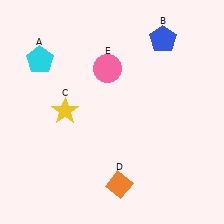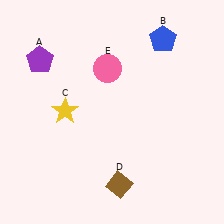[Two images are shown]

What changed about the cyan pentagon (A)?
In Image 1, A is cyan. In Image 2, it changed to purple.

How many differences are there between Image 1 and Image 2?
There are 2 differences between the two images.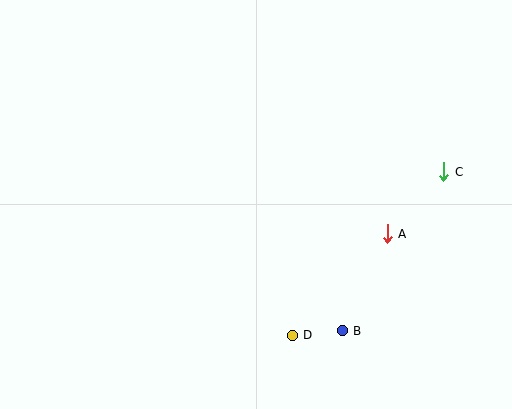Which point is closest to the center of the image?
Point A at (387, 234) is closest to the center.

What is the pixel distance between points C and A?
The distance between C and A is 84 pixels.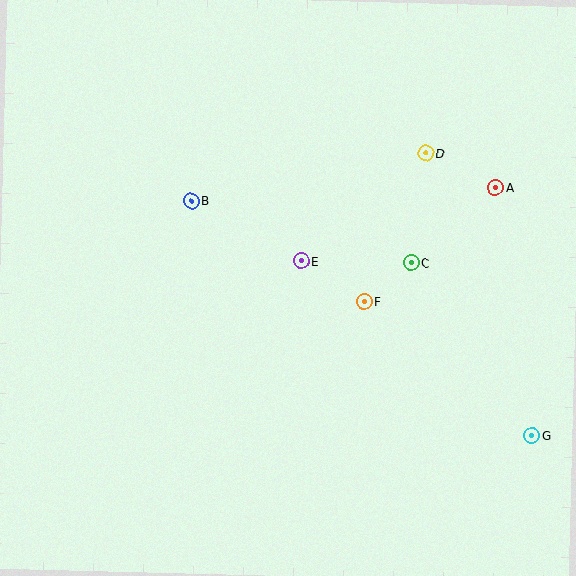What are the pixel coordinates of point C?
Point C is at (411, 263).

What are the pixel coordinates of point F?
Point F is at (364, 302).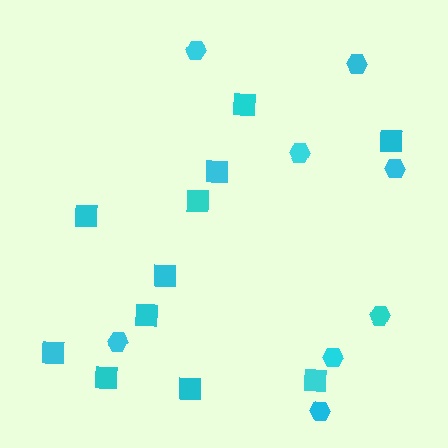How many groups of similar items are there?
There are 2 groups: one group of hexagons (8) and one group of squares (11).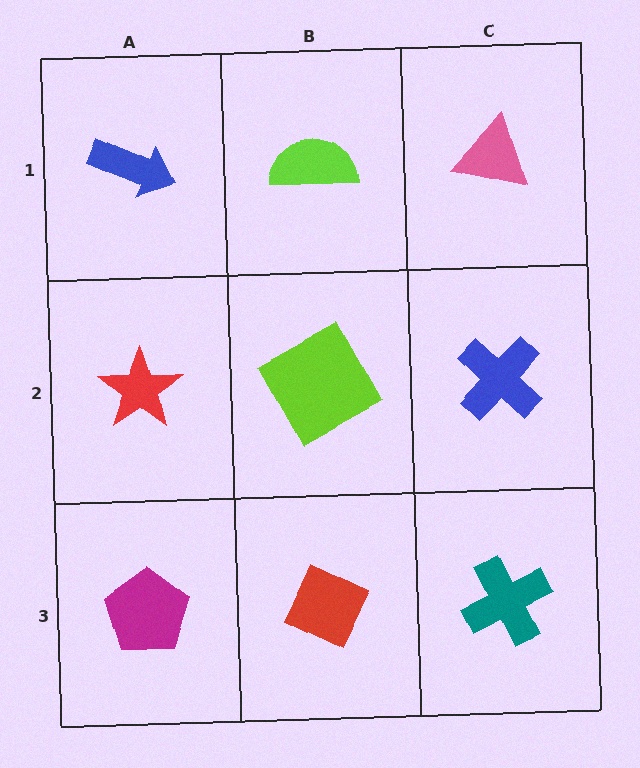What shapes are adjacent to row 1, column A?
A red star (row 2, column A), a lime semicircle (row 1, column B).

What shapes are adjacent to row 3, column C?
A blue cross (row 2, column C), a red diamond (row 3, column B).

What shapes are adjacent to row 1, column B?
A lime square (row 2, column B), a blue arrow (row 1, column A), a pink triangle (row 1, column C).